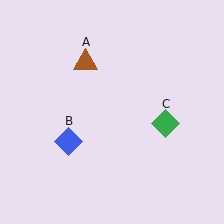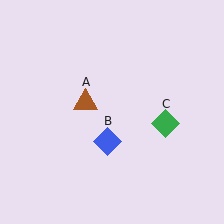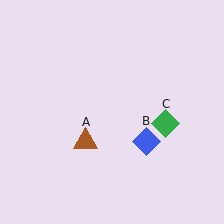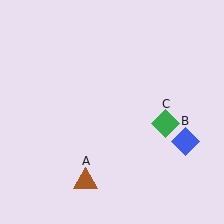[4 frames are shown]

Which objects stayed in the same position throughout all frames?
Green diamond (object C) remained stationary.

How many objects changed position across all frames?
2 objects changed position: brown triangle (object A), blue diamond (object B).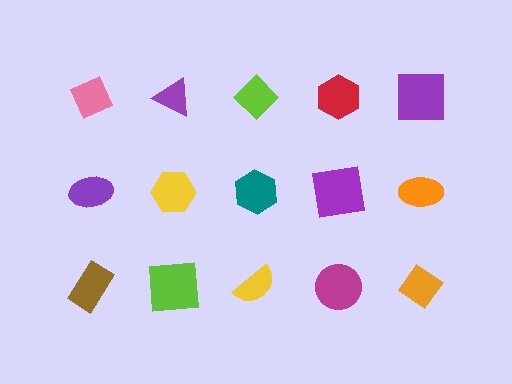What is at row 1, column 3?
A lime diamond.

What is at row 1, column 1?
A pink diamond.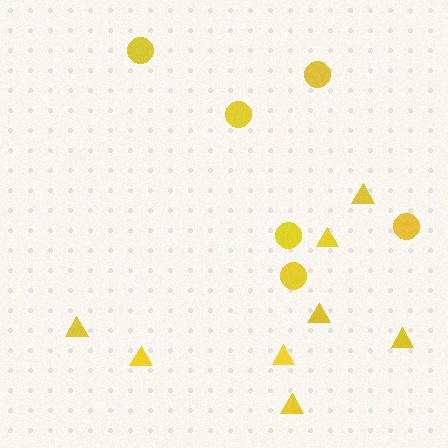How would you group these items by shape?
There are 2 groups: one group of circles (6) and one group of triangles (8).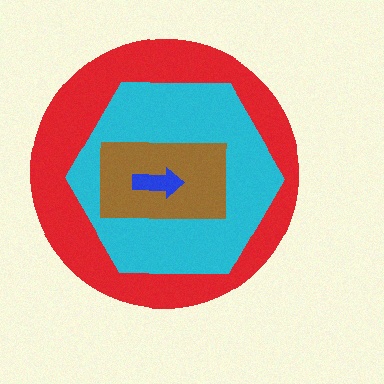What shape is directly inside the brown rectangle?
The blue arrow.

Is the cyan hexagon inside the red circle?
Yes.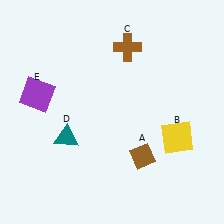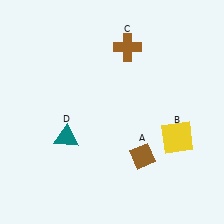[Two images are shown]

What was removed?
The purple square (E) was removed in Image 2.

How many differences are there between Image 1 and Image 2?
There is 1 difference between the two images.